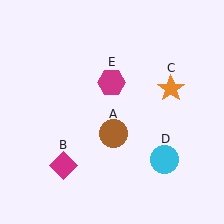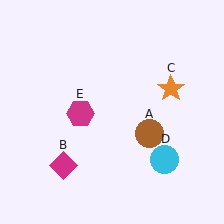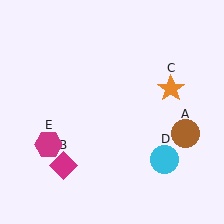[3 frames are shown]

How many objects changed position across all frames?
2 objects changed position: brown circle (object A), magenta hexagon (object E).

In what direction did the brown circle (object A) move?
The brown circle (object A) moved right.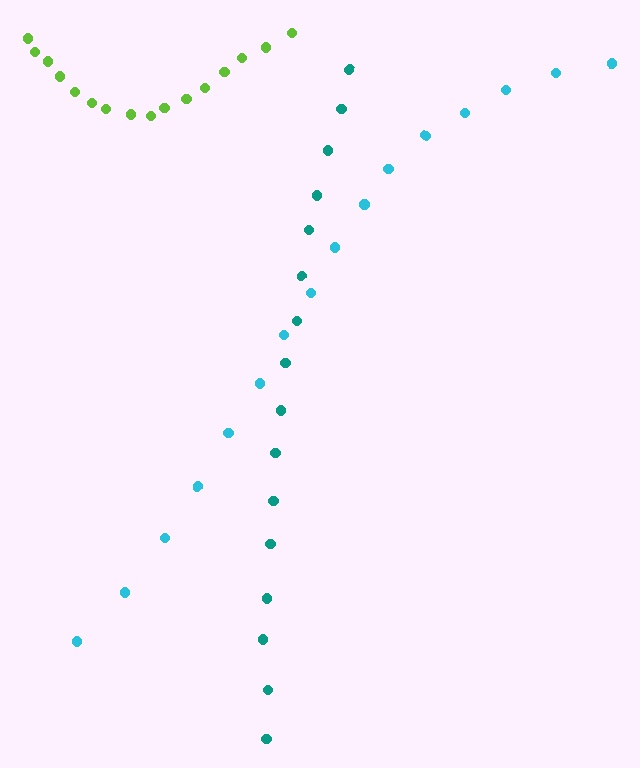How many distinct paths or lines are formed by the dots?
There are 3 distinct paths.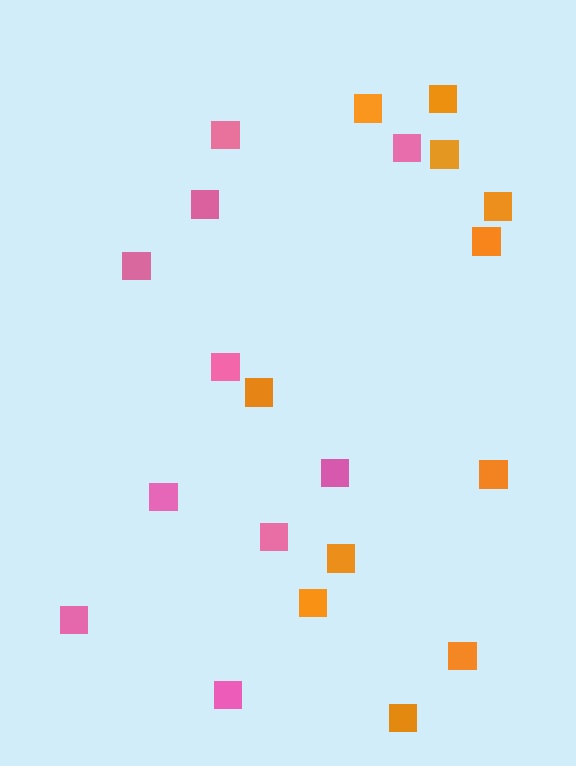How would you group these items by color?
There are 2 groups: one group of orange squares (11) and one group of pink squares (10).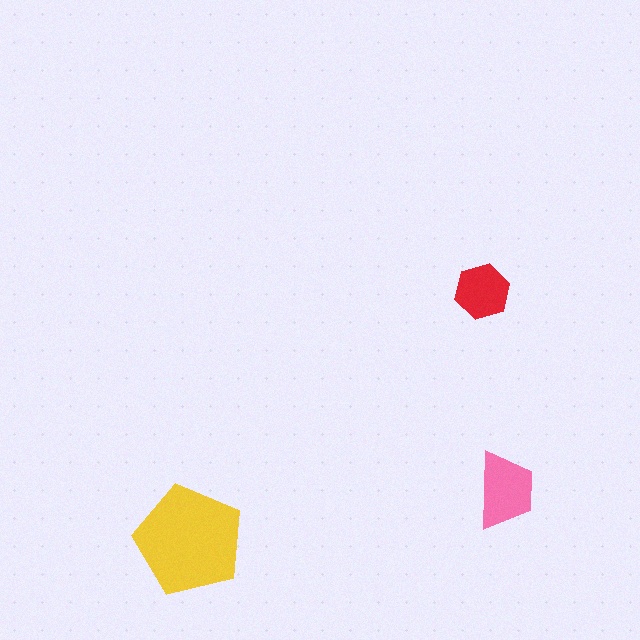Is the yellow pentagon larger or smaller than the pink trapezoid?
Larger.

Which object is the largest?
The yellow pentagon.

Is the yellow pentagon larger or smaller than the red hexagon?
Larger.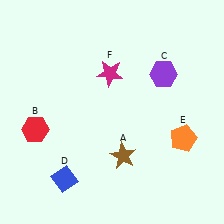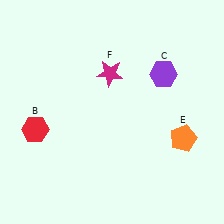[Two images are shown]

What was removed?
The brown star (A), the blue diamond (D) were removed in Image 2.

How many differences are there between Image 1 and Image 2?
There are 2 differences between the two images.